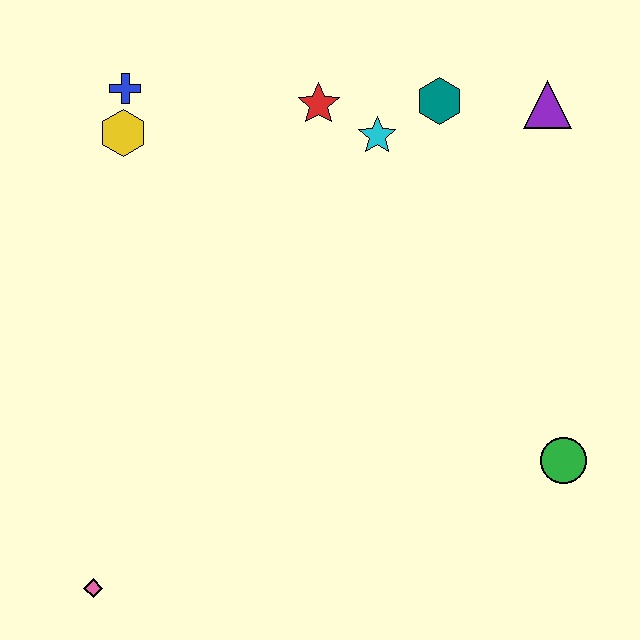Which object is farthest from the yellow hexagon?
The green circle is farthest from the yellow hexagon.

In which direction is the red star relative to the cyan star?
The red star is to the left of the cyan star.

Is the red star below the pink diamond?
No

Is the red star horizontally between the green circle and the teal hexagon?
No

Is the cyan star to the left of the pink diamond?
No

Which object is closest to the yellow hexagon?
The blue cross is closest to the yellow hexagon.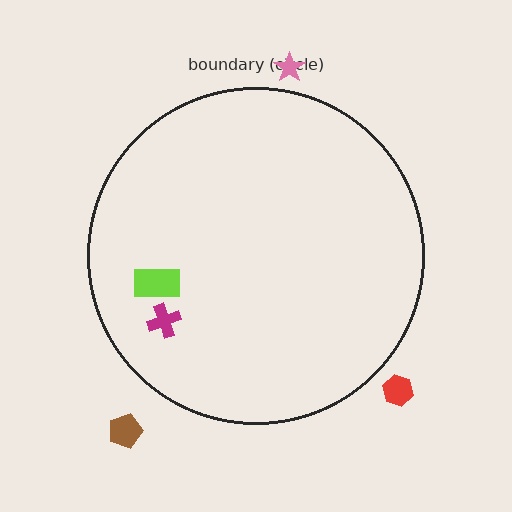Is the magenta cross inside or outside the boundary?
Inside.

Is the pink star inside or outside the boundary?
Outside.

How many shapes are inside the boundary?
2 inside, 3 outside.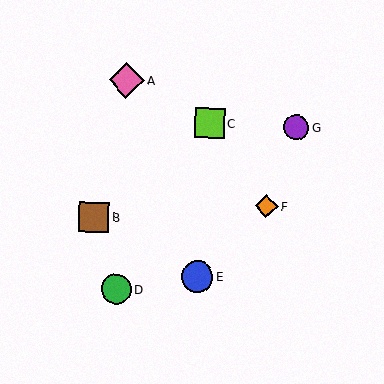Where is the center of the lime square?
The center of the lime square is at (209, 123).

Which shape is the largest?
The pink diamond (labeled A) is the largest.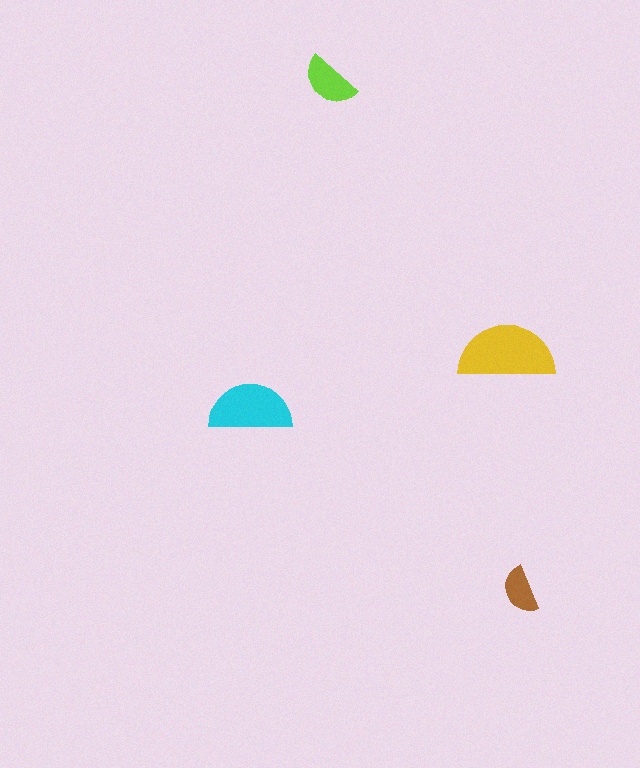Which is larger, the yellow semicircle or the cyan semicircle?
The yellow one.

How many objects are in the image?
There are 4 objects in the image.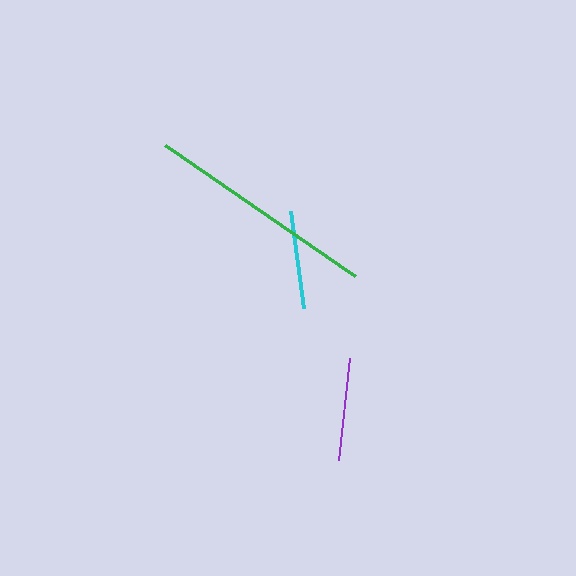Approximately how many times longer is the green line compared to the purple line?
The green line is approximately 2.3 times the length of the purple line.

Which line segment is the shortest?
The cyan line is the shortest at approximately 98 pixels.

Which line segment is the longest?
The green line is the longest at approximately 231 pixels.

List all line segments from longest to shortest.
From longest to shortest: green, purple, cyan.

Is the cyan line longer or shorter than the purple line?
The purple line is longer than the cyan line.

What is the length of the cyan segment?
The cyan segment is approximately 98 pixels long.